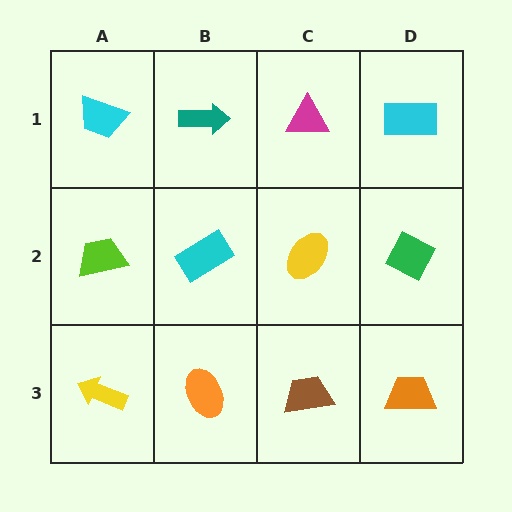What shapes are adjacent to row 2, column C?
A magenta triangle (row 1, column C), a brown trapezoid (row 3, column C), a cyan rectangle (row 2, column B), a green diamond (row 2, column D).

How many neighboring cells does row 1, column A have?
2.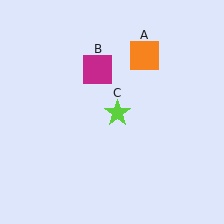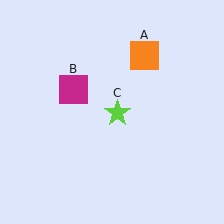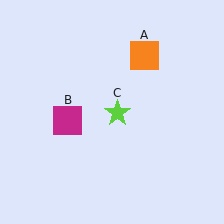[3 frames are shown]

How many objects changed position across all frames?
1 object changed position: magenta square (object B).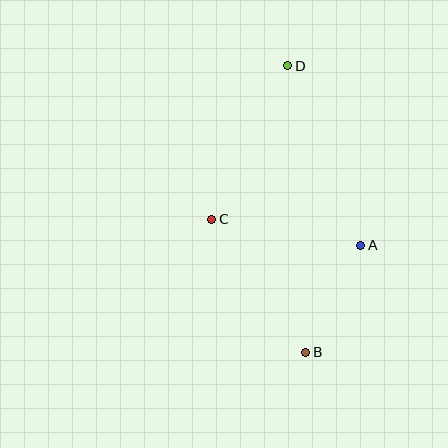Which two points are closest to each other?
Points A and B are closest to each other.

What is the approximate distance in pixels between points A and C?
The distance between A and C is approximately 151 pixels.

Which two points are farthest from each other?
Points B and D are farthest from each other.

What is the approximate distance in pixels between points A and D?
The distance between A and D is approximately 194 pixels.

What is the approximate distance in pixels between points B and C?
The distance between B and C is approximately 163 pixels.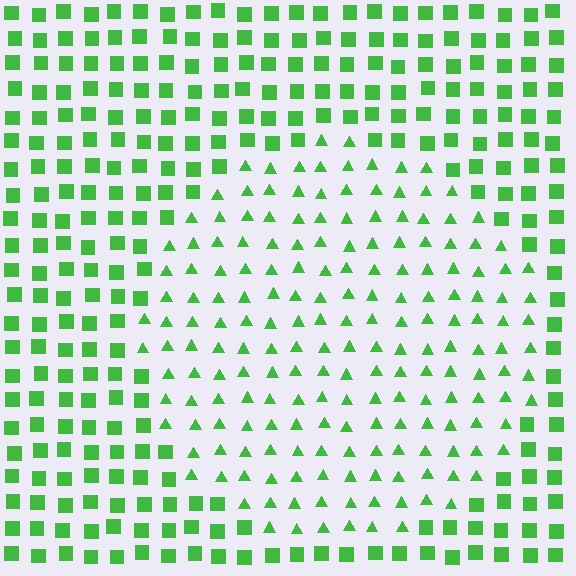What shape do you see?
I see a circle.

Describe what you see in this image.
The image is filled with small green elements arranged in a uniform grid. A circle-shaped region contains triangles, while the surrounding area contains squares. The boundary is defined purely by the change in element shape.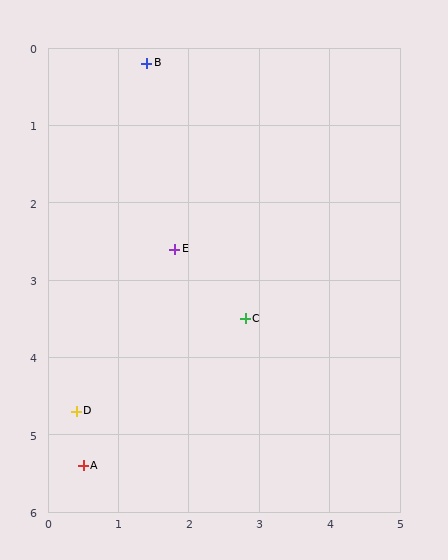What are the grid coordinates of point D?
Point D is at approximately (0.4, 4.7).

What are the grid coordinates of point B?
Point B is at approximately (1.4, 0.2).